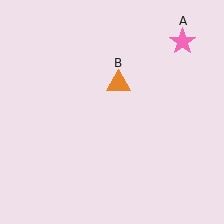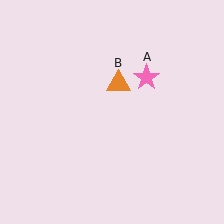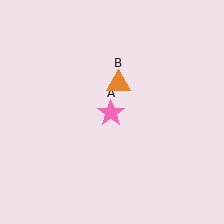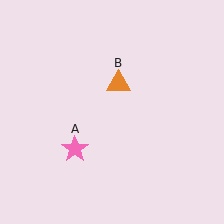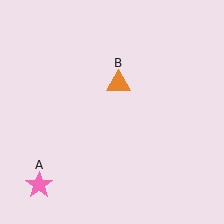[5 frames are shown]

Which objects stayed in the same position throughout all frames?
Orange triangle (object B) remained stationary.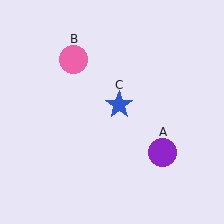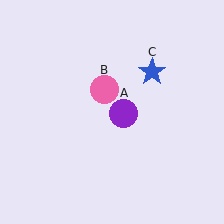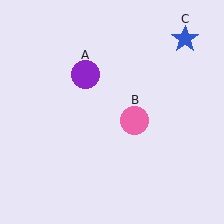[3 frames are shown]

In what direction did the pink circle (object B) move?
The pink circle (object B) moved down and to the right.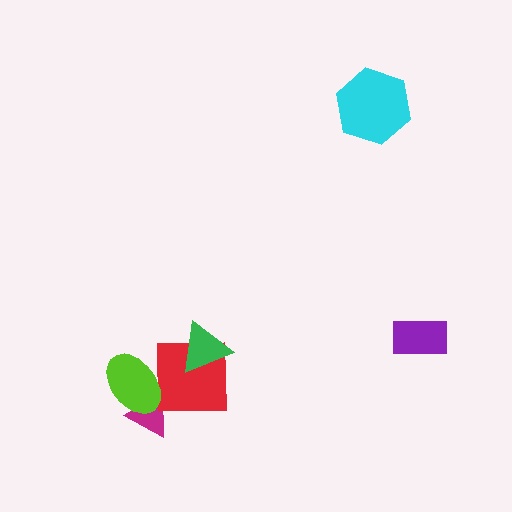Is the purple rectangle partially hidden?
No, no other shape covers it.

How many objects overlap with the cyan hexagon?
0 objects overlap with the cyan hexagon.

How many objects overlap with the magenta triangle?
2 objects overlap with the magenta triangle.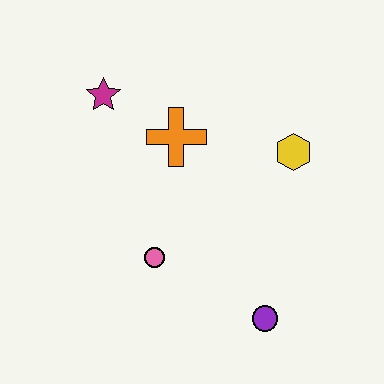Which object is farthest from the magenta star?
The purple circle is farthest from the magenta star.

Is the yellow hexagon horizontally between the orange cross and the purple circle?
No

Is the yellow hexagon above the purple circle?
Yes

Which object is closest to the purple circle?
The pink circle is closest to the purple circle.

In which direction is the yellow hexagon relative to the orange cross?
The yellow hexagon is to the right of the orange cross.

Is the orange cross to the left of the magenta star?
No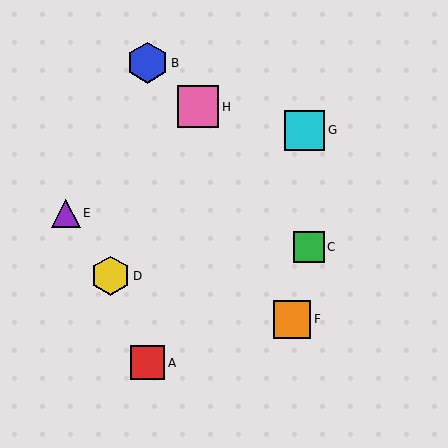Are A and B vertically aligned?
Yes, both are at x≈148.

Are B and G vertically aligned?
No, B is at x≈148 and G is at x≈305.